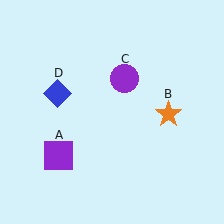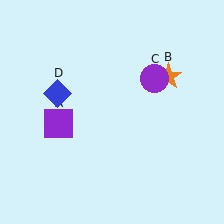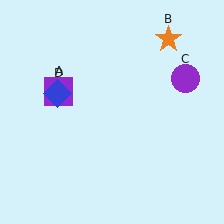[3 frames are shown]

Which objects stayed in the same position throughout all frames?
Blue diamond (object D) remained stationary.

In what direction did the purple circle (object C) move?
The purple circle (object C) moved right.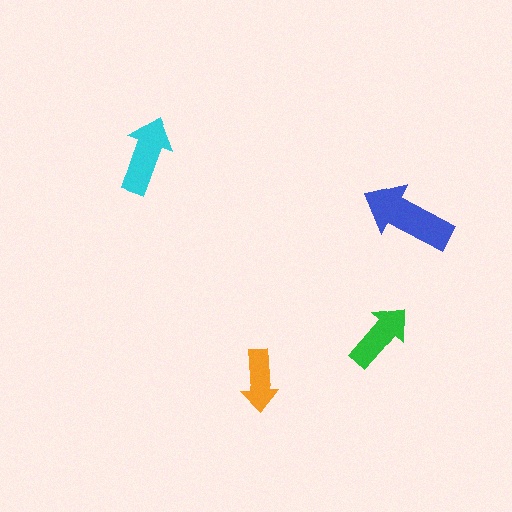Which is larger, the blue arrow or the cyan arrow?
The blue one.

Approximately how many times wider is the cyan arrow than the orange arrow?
About 1.5 times wider.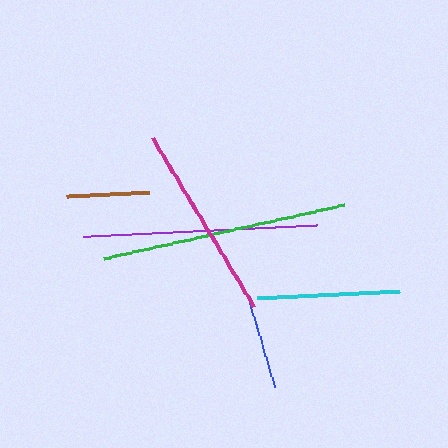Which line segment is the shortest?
The brown line is the shortest at approximately 83 pixels.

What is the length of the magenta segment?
The magenta segment is approximately 196 pixels long.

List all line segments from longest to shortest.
From longest to shortest: green, purple, magenta, cyan, blue, brown.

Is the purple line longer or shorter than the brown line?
The purple line is longer than the brown line.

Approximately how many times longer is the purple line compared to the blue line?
The purple line is approximately 2.6 times the length of the blue line.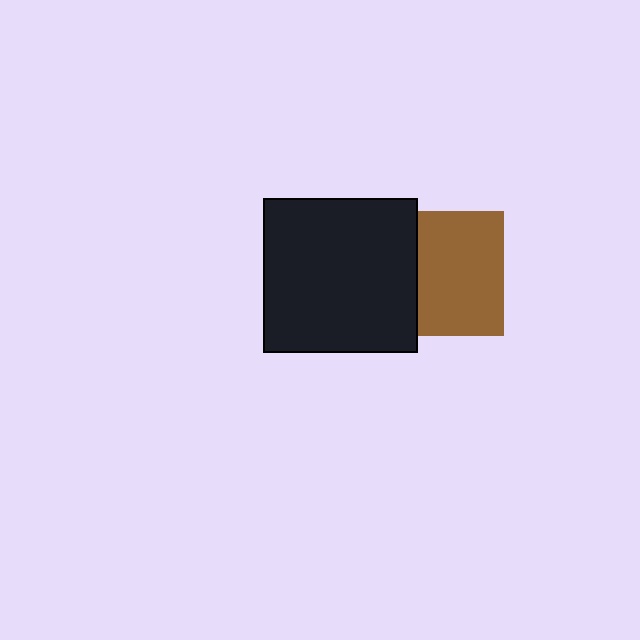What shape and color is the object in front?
The object in front is a black square.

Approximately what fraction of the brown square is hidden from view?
Roughly 31% of the brown square is hidden behind the black square.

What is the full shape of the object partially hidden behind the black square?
The partially hidden object is a brown square.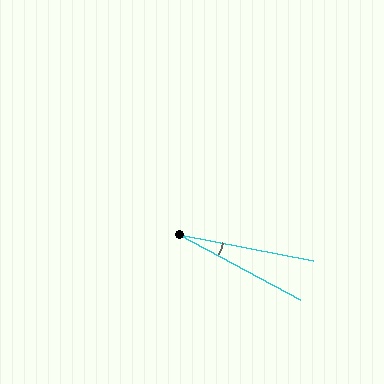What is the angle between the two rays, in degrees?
Approximately 17 degrees.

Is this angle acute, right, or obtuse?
It is acute.